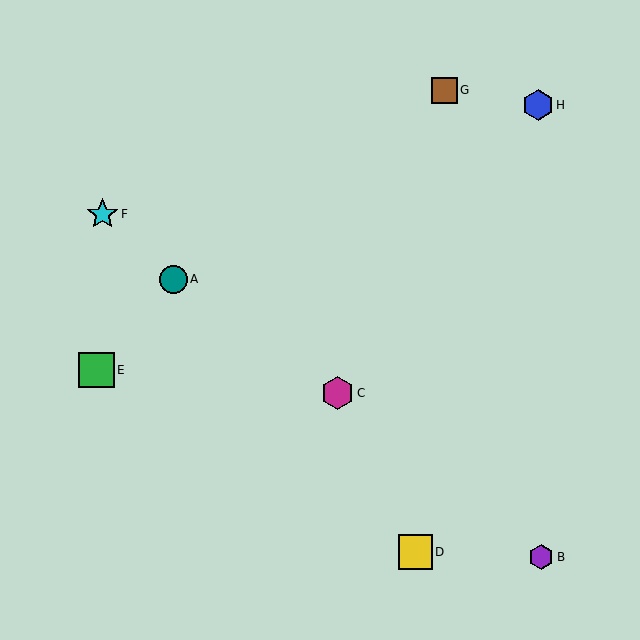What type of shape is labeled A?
Shape A is a teal circle.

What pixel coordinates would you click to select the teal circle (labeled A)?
Click at (173, 279) to select the teal circle A.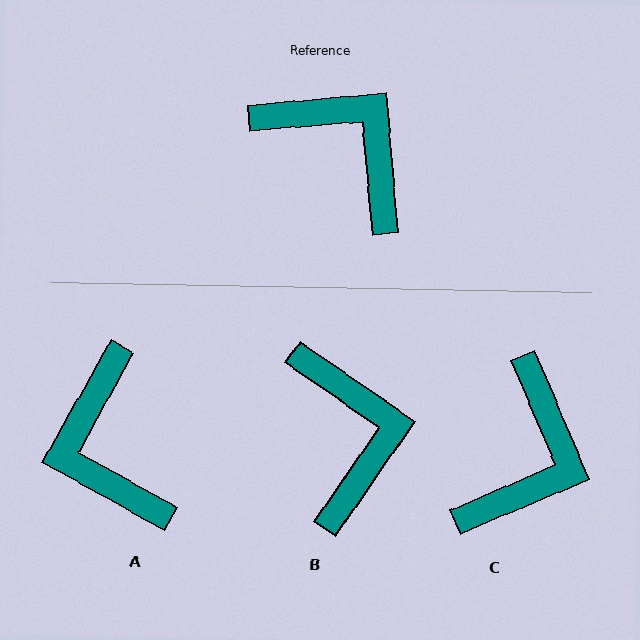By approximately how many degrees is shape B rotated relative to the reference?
Approximately 40 degrees clockwise.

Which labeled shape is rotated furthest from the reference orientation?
A, about 146 degrees away.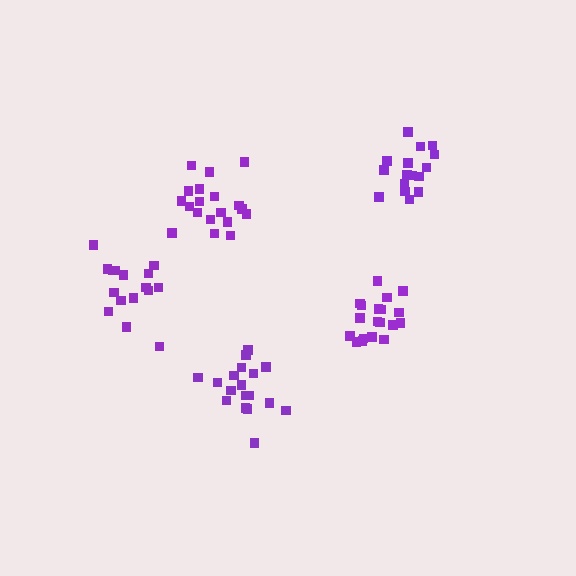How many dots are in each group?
Group 1: 19 dots, Group 2: 18 dots, Group 3: 16 dots, Group 4: 16 dots, Group 5: 19 dots (88 total).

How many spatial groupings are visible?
There are 5 spatial groupings.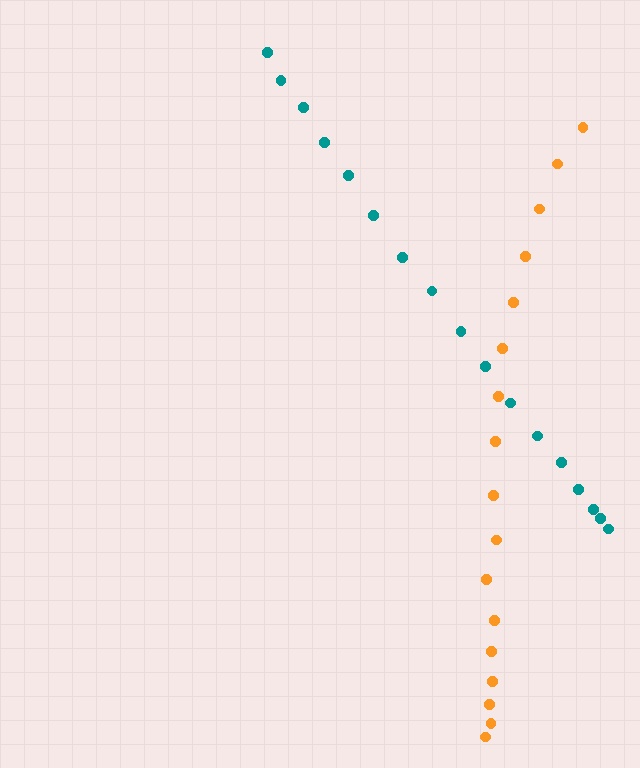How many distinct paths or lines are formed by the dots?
There are 2 distinct paths.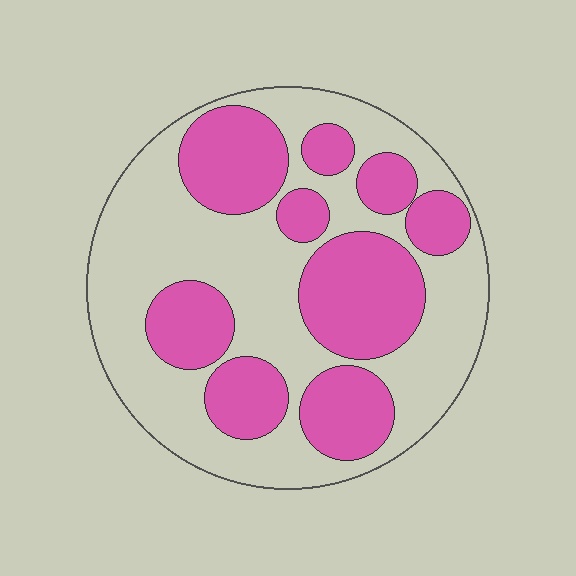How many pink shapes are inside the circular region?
9.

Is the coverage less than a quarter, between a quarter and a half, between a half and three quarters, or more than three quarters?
Between a quarter and a half.